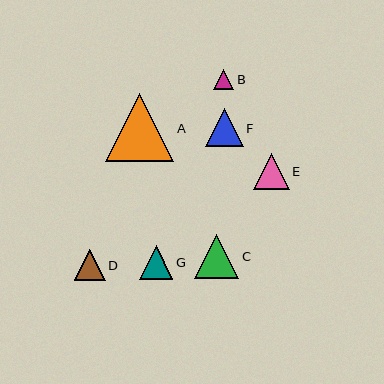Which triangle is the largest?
Triangle A is the largest with a size of approximately 68 pixels.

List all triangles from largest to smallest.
From largest to smallest: A, C, F, E, G, D, B.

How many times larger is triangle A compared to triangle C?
Triangle A is approximately 1.5 times the size of triangle C.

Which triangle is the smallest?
Triangle B is the smallest with a size of approximately 20 pixels.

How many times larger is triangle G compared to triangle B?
Triangle G is approximately 1.7 times the size of triangle B.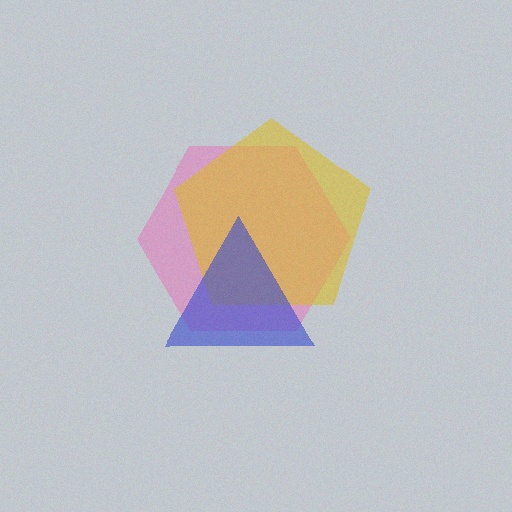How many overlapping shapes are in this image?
There are 3 overlapping shapes in the image.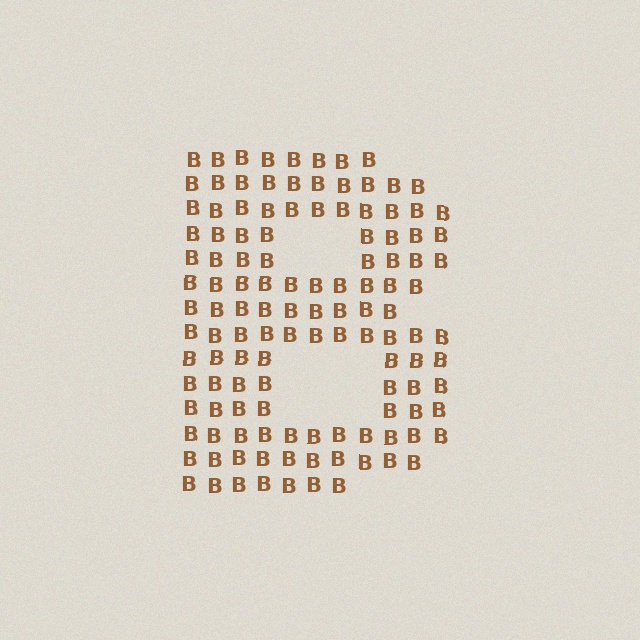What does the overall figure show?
The overall figure shows the letter B.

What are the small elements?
The small elements are letter B's.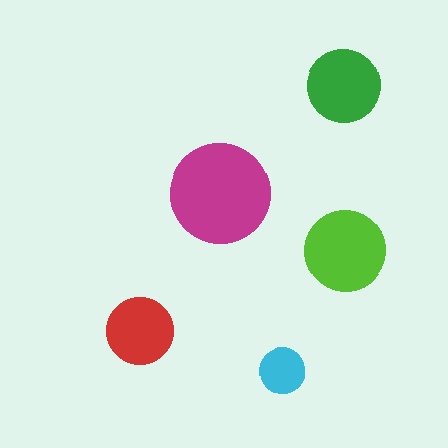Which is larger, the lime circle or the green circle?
The lime one.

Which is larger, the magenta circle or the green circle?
The magenta one.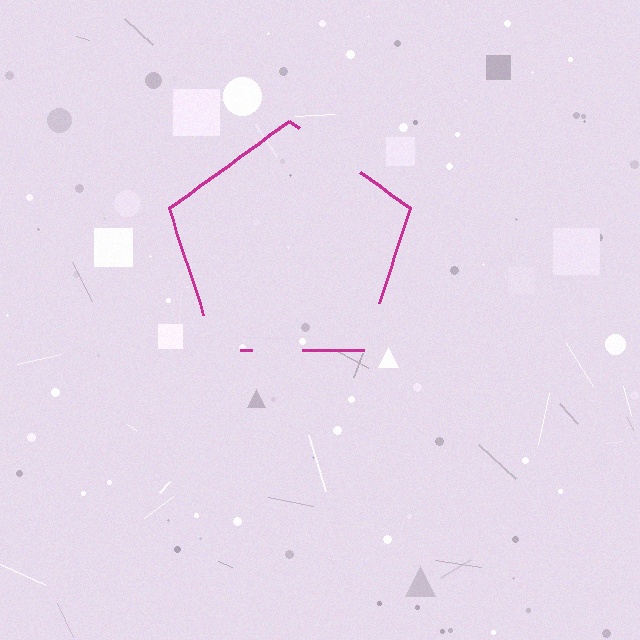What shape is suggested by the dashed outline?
The dashed outline suggests a pentagon.